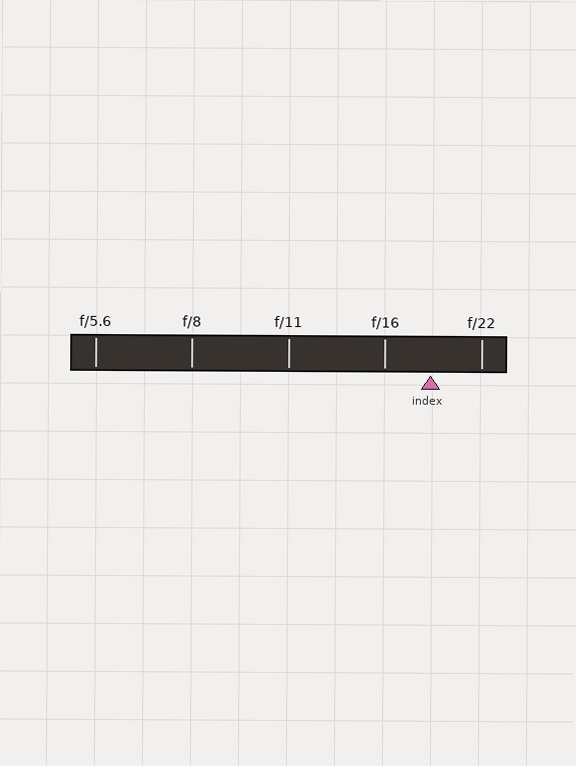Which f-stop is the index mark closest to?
The index mark is closest to f/16.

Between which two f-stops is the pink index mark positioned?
The index mark is between f/16 and f/22.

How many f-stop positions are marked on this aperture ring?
There are 5 f-stop positions marked.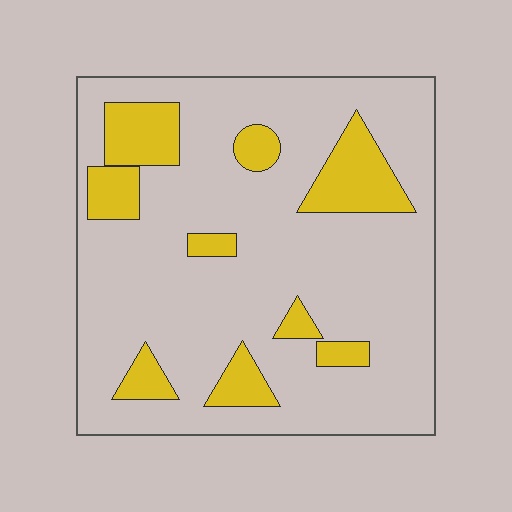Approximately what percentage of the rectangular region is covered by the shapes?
Approximately 20%.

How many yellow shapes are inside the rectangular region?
9.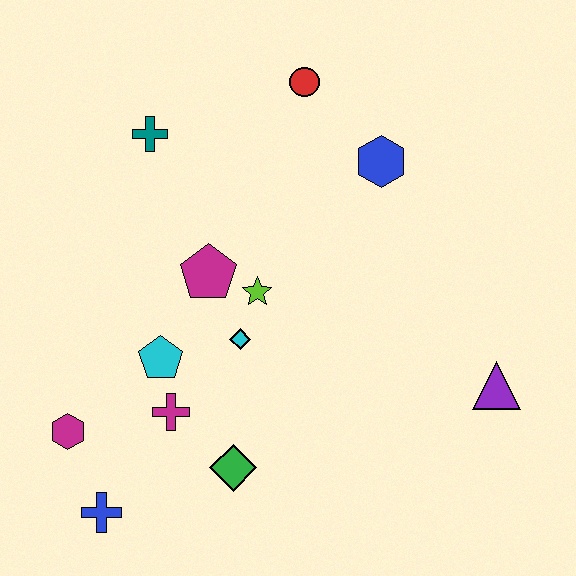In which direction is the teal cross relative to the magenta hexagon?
The teal cross is above the magenta hexagon.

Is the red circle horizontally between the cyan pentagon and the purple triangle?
Yes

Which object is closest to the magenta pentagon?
The lime star is closest to the magenta pentagon.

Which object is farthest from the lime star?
The blue cross is farthest from the lime star.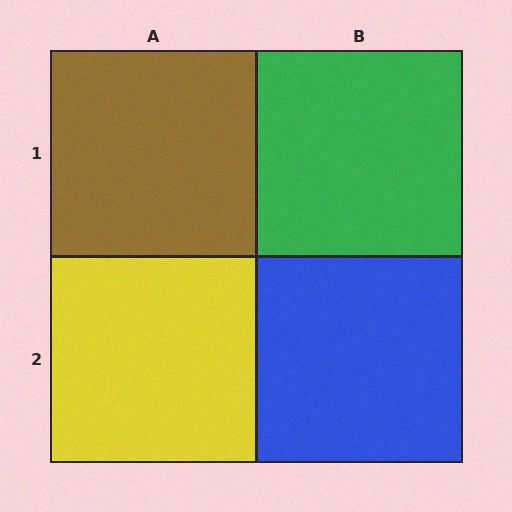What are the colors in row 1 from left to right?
Brown, green.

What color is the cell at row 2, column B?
Blue.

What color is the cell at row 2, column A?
Yellow.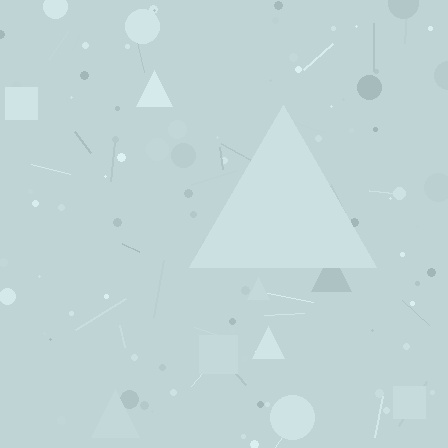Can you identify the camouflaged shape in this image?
The camouflaged shape is a triangle.